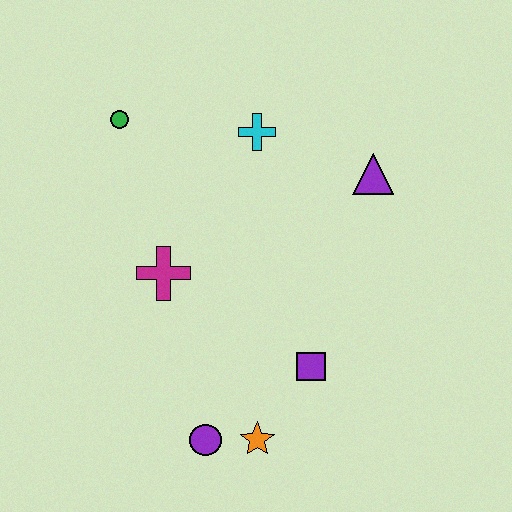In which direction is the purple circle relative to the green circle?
The purple circle is below the green circle.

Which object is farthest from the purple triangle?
The purple circle is farthest from the purple triangle.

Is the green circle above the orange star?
Yes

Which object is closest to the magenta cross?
The green circle is closest to the magenta cross.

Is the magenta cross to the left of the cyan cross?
Yes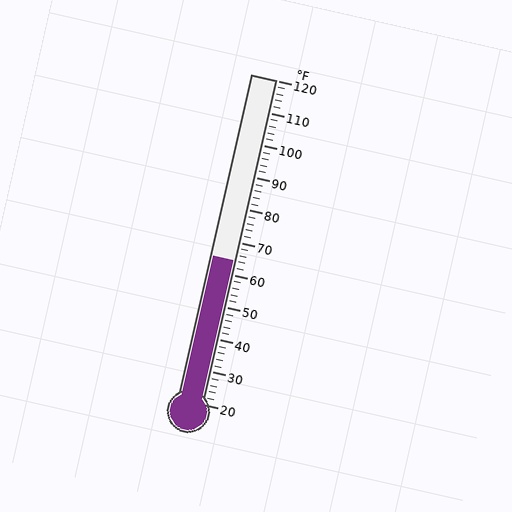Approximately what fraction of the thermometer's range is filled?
The thermometer is filled to approximately 45% of its range.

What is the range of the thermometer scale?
The thermometer scale ranges from 20°F to 120°F.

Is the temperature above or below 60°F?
The temperature is above 60°F.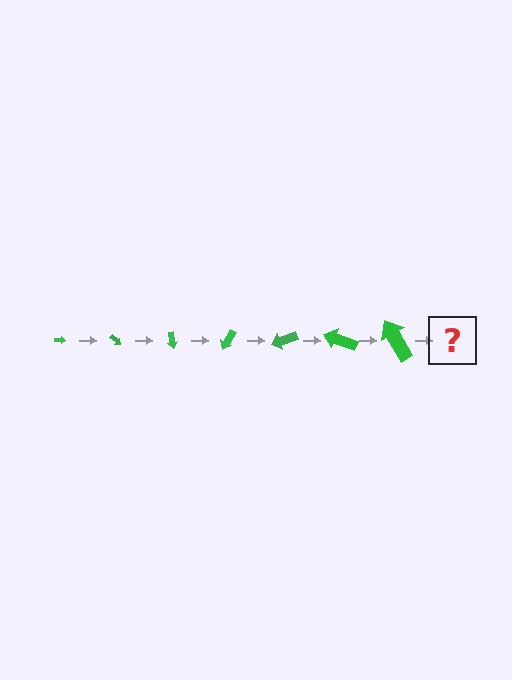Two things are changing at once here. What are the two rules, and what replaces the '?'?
The two rules are that the arrow grows larger each step and it rotates 40 degrees each step. The '?' should be an arrow, larger than the previous one and rotated 280 degrees from the start.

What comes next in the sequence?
The next element should be an arrow, larger than the previous one and rotated 280 degrees from the start.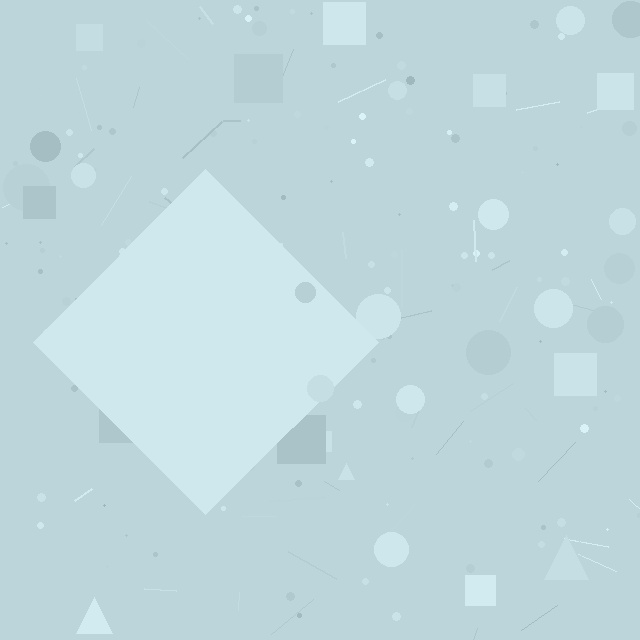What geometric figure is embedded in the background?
A diamond is embedded in the background.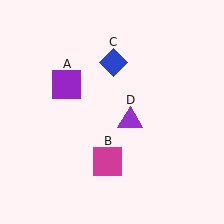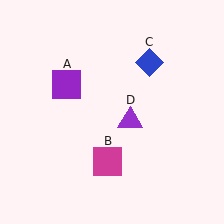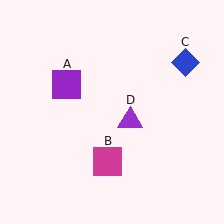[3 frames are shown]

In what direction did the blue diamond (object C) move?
The blue diamond (object C) moved right.